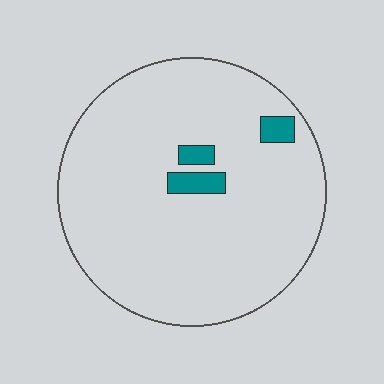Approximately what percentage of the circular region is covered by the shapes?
Approximately 5%.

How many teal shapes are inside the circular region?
3.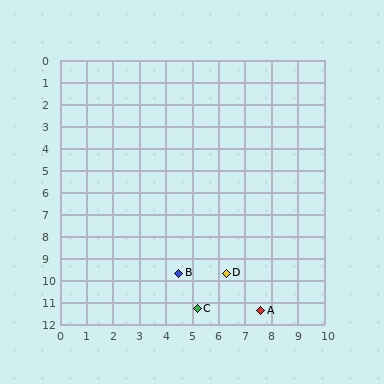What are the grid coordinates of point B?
Point B is at approximately (4.5, 9.7).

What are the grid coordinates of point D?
Point D is at approximately (6.3, 9.7).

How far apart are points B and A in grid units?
Points B and A are about 3.5 grid units apart.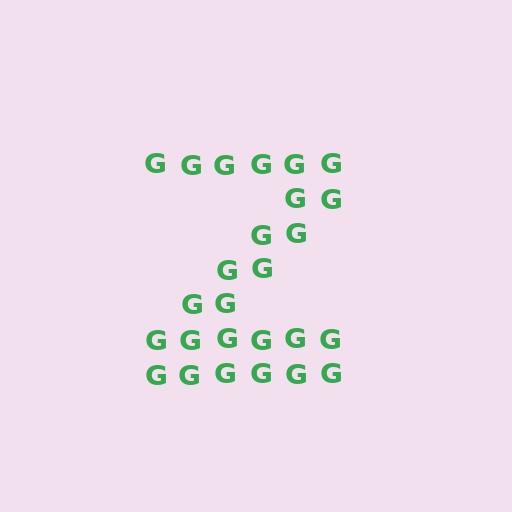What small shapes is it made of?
It is made of small letter G's.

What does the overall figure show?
The overall figure shows the letter Z.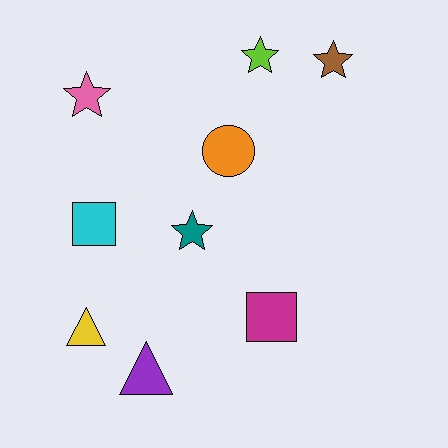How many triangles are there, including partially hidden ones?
There are 2 triangles.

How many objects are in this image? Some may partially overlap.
There are 9 objects.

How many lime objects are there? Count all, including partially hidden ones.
There is 1 lime object.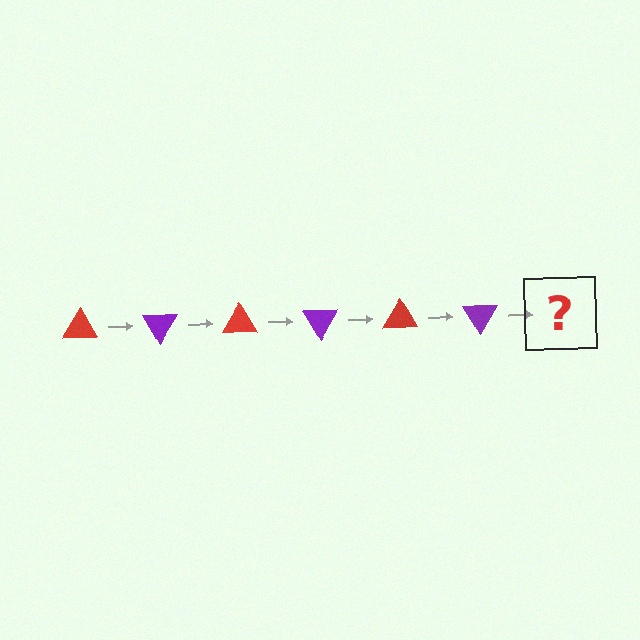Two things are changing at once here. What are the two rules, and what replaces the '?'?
The two rules are that it rotates 60 degrees each step and the color cycles through red and purple. The '?' should be a red triangle, rotated 360 degrees from the start.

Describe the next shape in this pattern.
It should be a red triangle, rotated 360 degrees from the start.